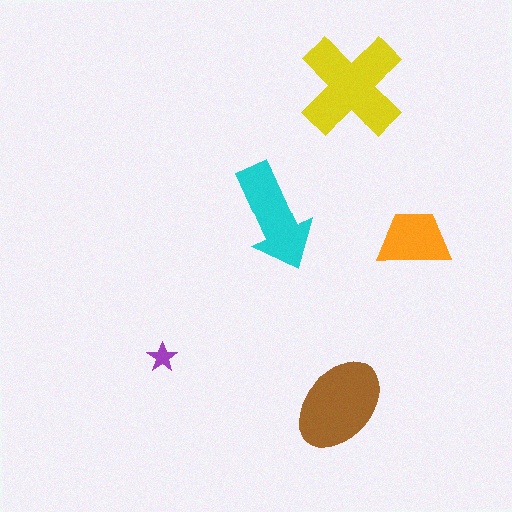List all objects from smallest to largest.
The purple star, the orange trapezoid, the cyan arrow, the brown ellipse, the yellow cross.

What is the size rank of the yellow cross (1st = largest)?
1st.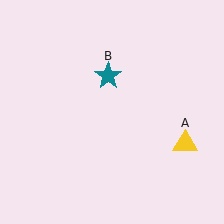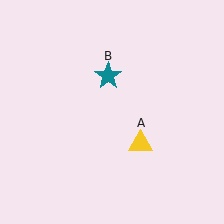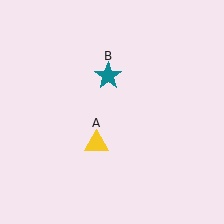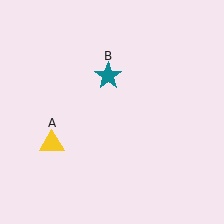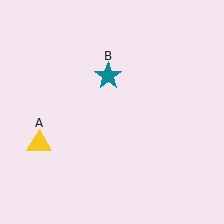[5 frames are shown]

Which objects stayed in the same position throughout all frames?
Teal star (object B) remained stationary.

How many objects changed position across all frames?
1 object changed position: yellow triangle (object A).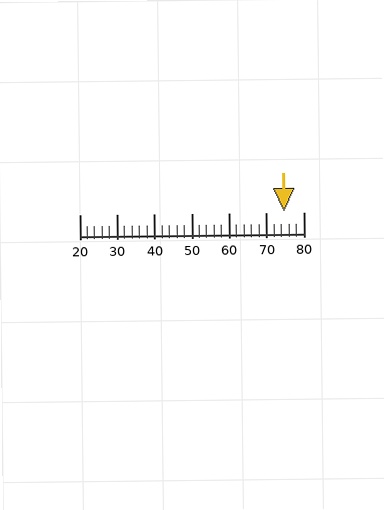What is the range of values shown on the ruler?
The ruler shows values from 20 to 80.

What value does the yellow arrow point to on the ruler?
The yellow arrow points to approximately 75.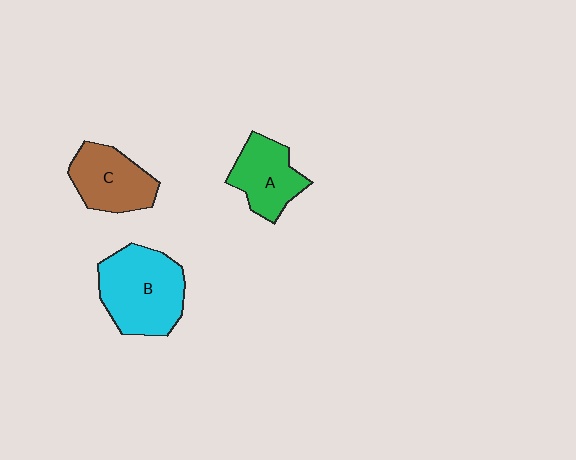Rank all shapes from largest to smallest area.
From largest to smallest: B (cyan), C (brown), A (green).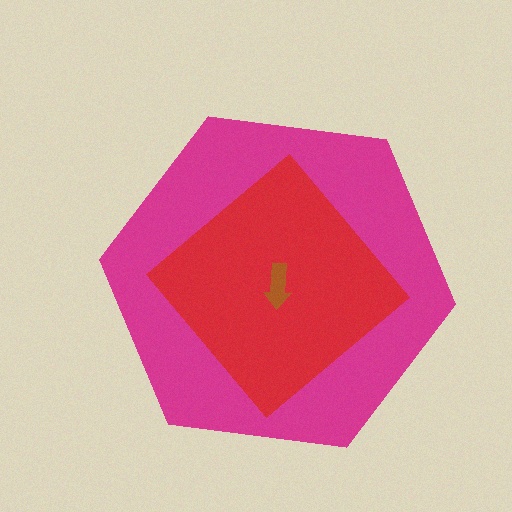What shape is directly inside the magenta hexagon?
The red diamond.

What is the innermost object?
The brown arrow.